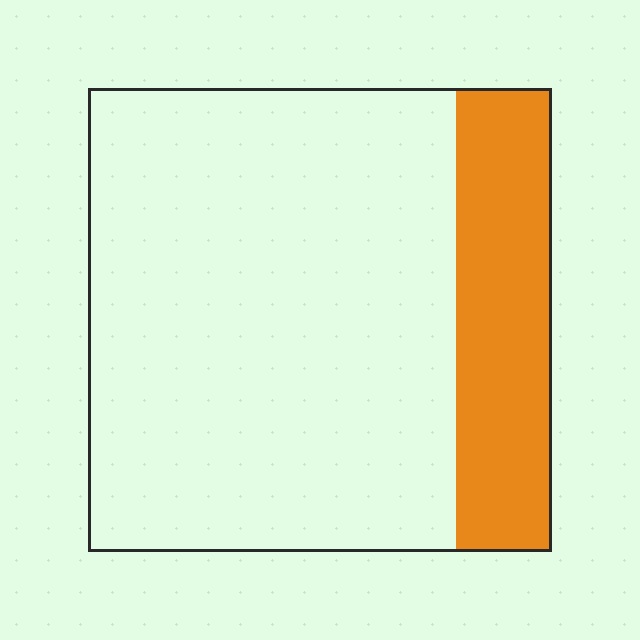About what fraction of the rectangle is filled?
About one fifth (1/5).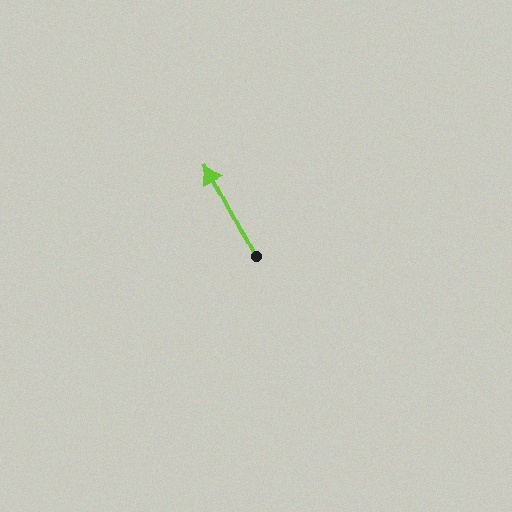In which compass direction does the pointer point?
Northwest.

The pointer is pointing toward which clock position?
Roughly 11 o'clock.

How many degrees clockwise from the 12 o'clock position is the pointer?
Approximately 333 degrees.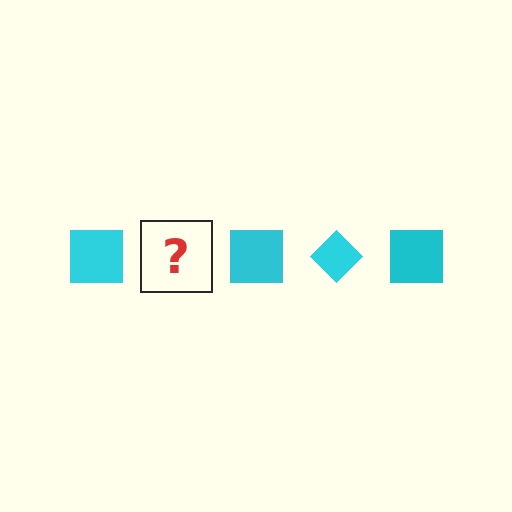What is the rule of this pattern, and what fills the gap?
The rule is that the pattern cycles through square, diamond shapes in cyan. The gap should be filled with a cyan diamond.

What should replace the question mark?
The question mark should be replaced with a cyan diamond.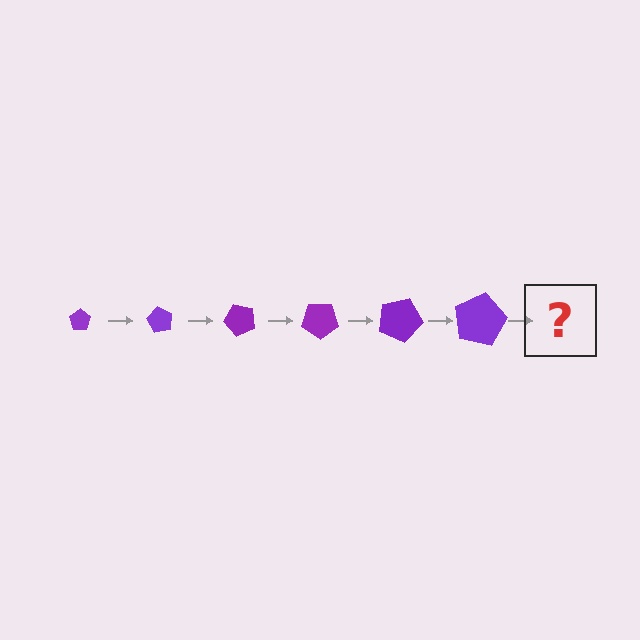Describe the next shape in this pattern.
It should be a pentagon, larger than the previous one and rotated 360 degrees from the start.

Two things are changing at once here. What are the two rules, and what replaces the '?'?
The two rules are that the pentagon grows larger each step and it rotates 60 degrees each step. The '?' should be a pentagon, larger than the previous one and rotated 360 degrees from the start.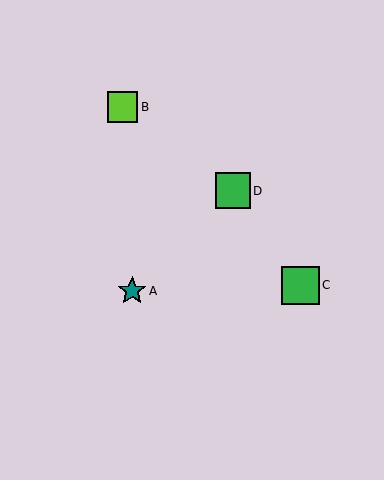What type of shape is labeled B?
Shape B is a lime square.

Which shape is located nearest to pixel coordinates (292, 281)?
The green square (labeled C) at (300, 285) is nearest to that location.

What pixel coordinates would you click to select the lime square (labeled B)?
Click at (122, 107) to select the lime square B.